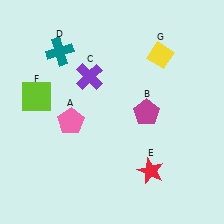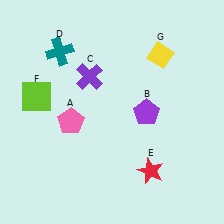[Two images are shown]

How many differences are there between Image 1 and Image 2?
There is 1 difference between the two images.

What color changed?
The pentagon (B) changed from magenta in Image 1 to purple in Image 2.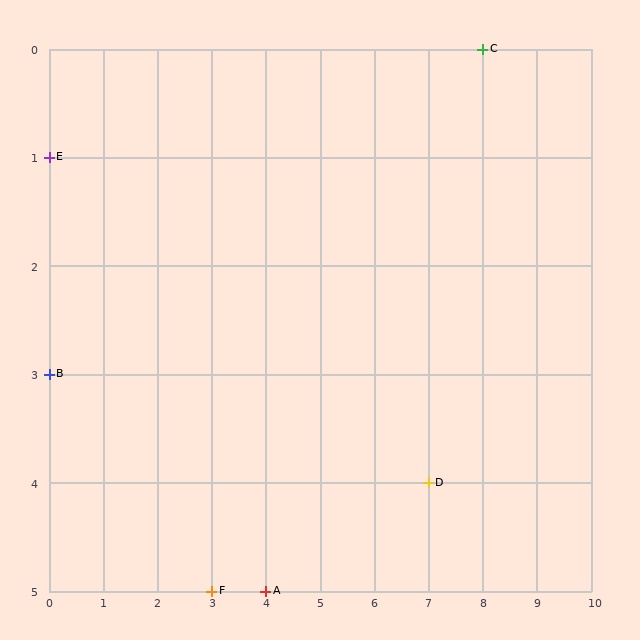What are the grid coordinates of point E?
Point E is at grid coordinates (0, 1).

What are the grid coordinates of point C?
Point C is at grid coordinates (8, 0).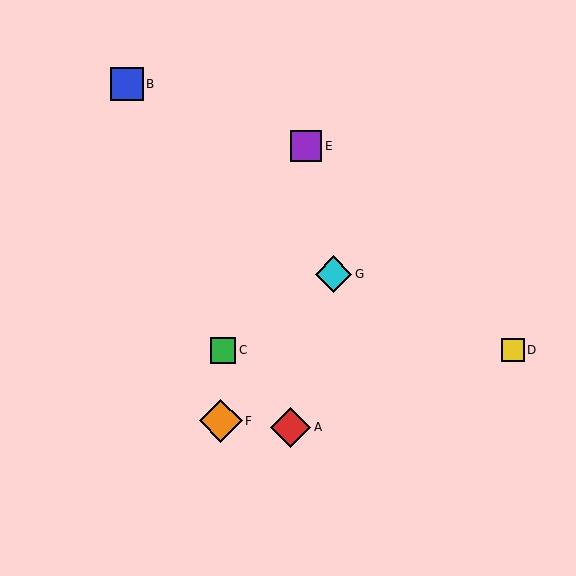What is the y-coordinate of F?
Object F is at y≈421.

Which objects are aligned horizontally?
Objects C, D are aligned horizontally.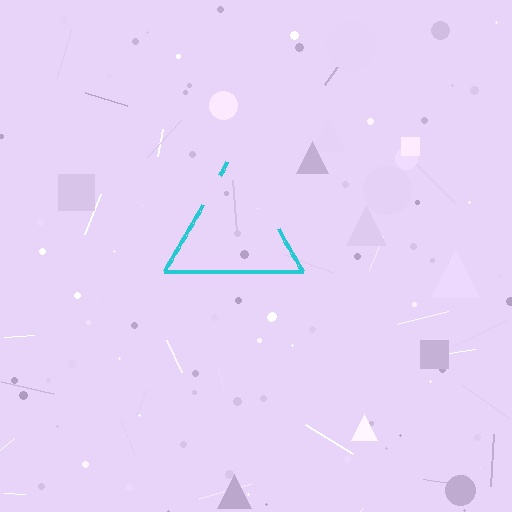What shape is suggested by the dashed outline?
The dashed outline suggests a triangle.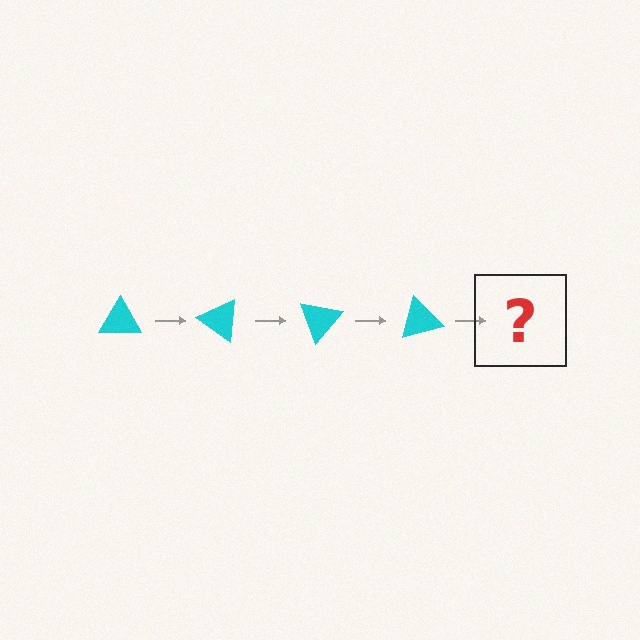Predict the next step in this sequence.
The next step is a cyan triangle rotated 140 degrees.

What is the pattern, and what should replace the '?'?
The pattern is that the triangle rotates 35 degrees each step. The '?' should be a cyan triangle rotated 140 degrees.